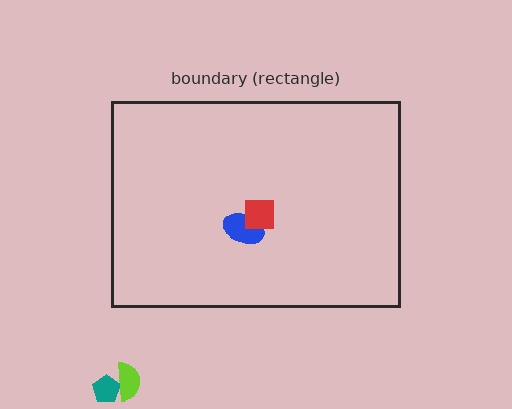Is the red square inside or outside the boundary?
Inside.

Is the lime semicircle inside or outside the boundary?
Outside.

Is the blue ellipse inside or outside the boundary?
Inside.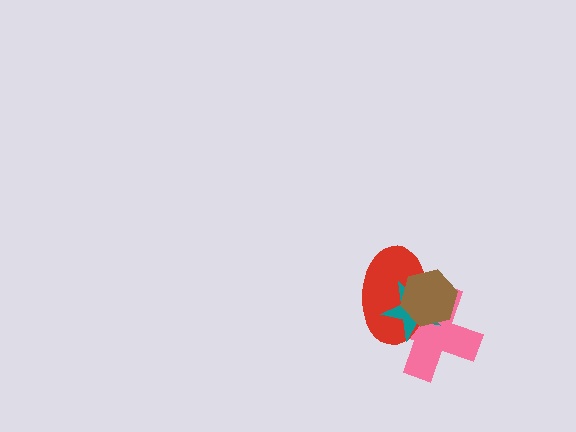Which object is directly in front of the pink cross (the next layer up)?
The red ellipse is directly in front of the pink cross.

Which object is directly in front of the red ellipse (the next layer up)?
The teal star is directly in front of the red ellipse.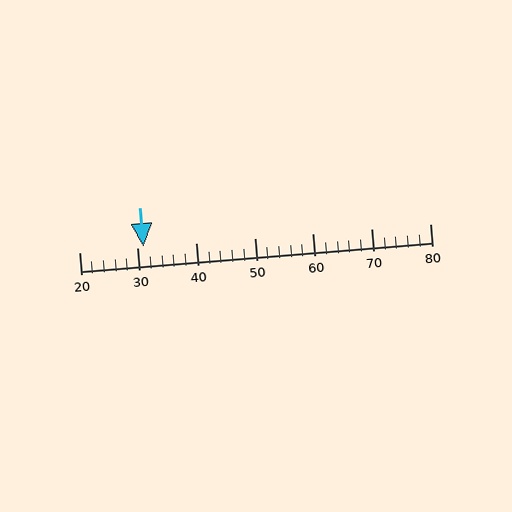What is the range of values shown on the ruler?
The ruler shows values from 20 to 80.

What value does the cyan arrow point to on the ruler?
The cyan arrow points to approximately 31.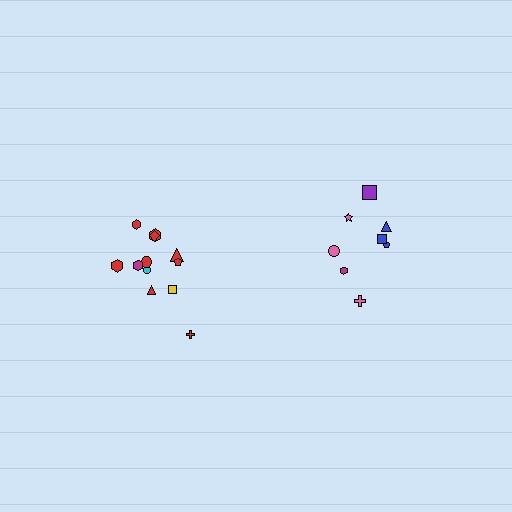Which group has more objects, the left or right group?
The left group.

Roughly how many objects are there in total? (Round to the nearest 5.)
Roughly 20 objects in total.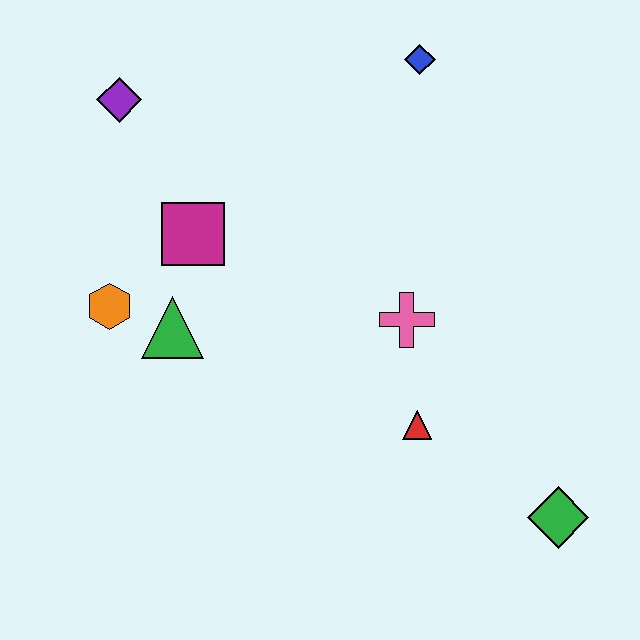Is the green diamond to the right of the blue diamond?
Yes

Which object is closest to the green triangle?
The orange hexagon is closest to the green triangle.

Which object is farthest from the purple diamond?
The green diamond is farthest from the purple diamond.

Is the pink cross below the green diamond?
No